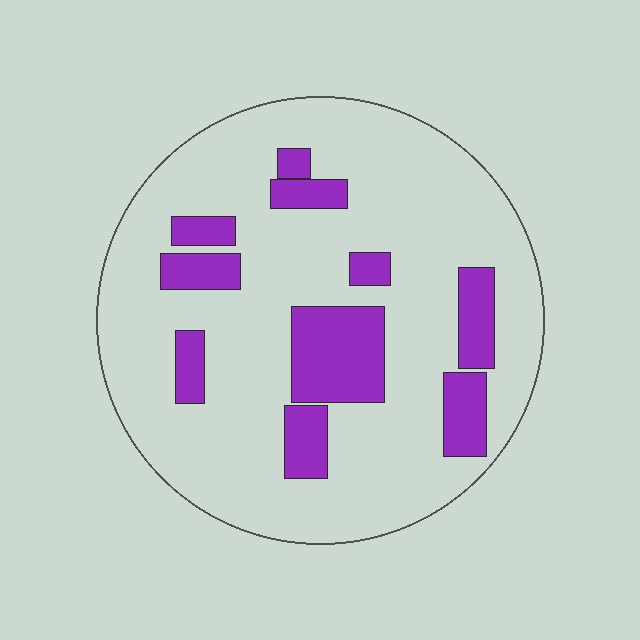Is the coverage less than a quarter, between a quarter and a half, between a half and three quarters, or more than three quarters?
Less than a quarter.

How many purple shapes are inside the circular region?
10.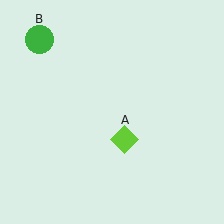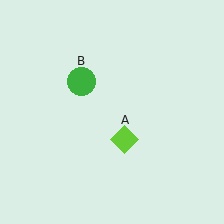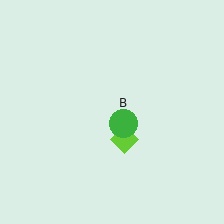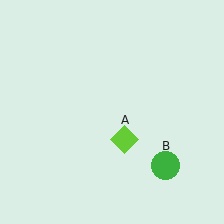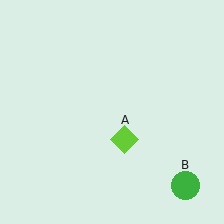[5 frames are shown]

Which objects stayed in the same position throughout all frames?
Lime diamond (object A) remained stationary.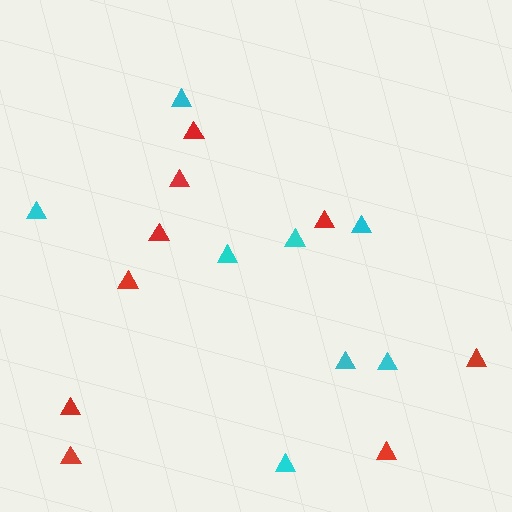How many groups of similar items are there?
There are 2 groups: one group of red triangles (9) and one group of cyan triangles (8).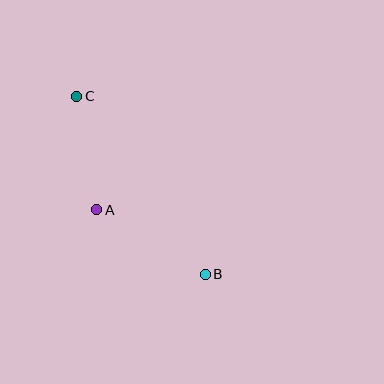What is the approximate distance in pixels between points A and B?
The distance between A and B is approximately 126 pixels.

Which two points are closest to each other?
Points A and C are closest to each other.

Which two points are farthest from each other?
Points B and C are farthest from each other.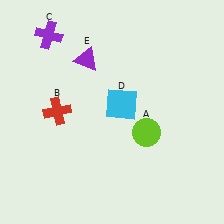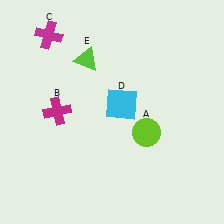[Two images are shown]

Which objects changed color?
B changed from red to magenta. C changed from purple to magenta. E changed from purple to lime.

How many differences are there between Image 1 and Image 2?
There are 3 differences between the two images.